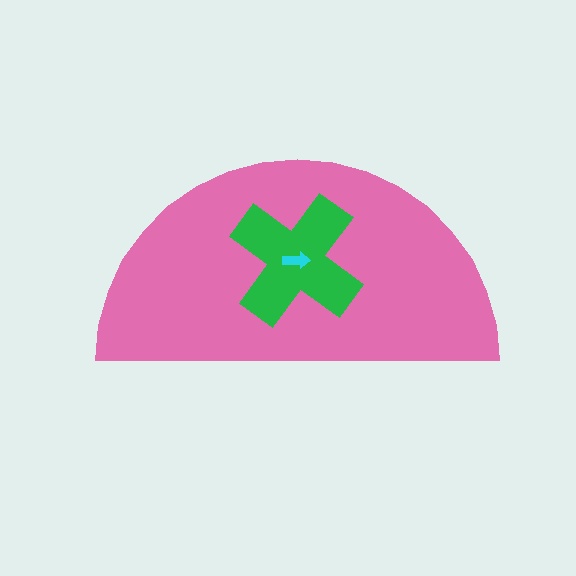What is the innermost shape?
The cyan arrow.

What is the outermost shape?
The pink semicircle.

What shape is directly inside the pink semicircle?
The green cross.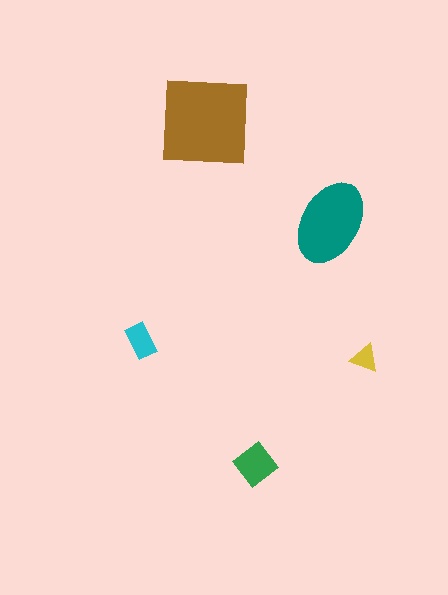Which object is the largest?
The brown square.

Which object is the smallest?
The yellow triangle.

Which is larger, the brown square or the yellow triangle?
The brown square.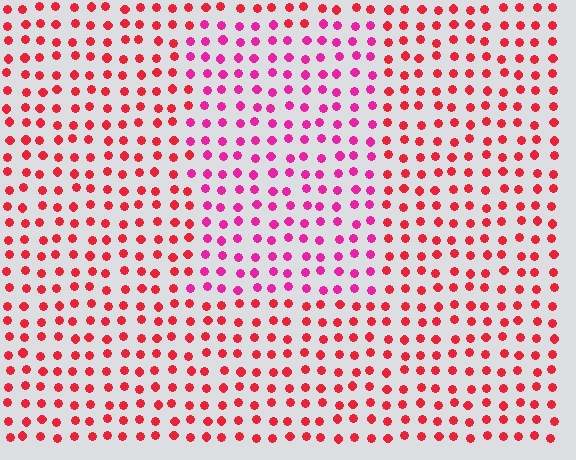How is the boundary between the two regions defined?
The boundary is defined purely by a slight shift in hue (about 34 degrees). Spacing, size, and orientation are identical on both sides.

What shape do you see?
I see a rectangle.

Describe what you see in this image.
The image is filled with small red elements in a uniform arrangement. A rectangle-shaped region is visible where the elements are tinted to a slightly different hue, forming a subtle color boundary.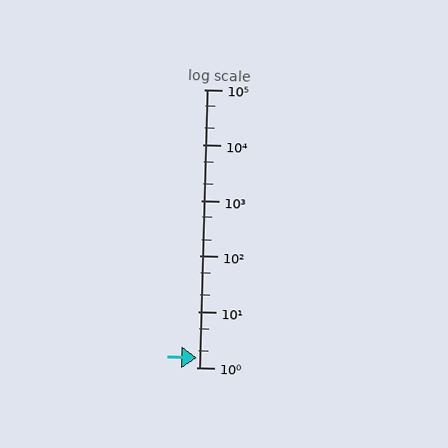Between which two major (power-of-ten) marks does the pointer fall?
The pointer is between 1 and 10.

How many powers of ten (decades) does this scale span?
The scale spans 5 decades, from 1 to 100000.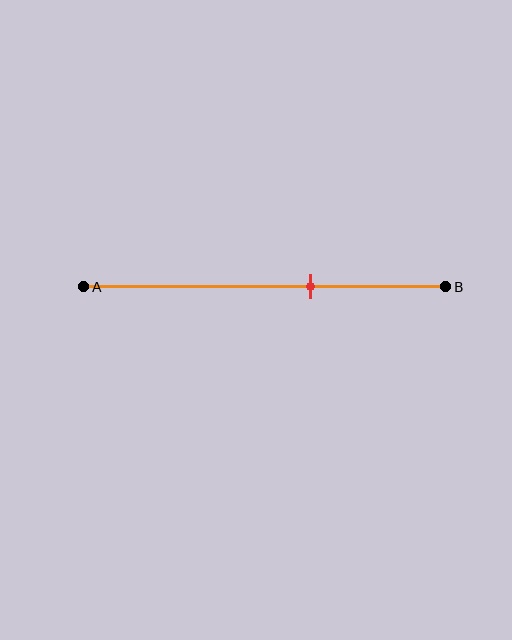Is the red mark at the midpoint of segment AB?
No, the mark is at about 65% from A, not at the 50% midpoint.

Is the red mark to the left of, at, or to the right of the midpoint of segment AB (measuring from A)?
The red mark is to the right of the midpoint of segment AB.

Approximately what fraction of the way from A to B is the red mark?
The red mark is approximately 65% of the way from A to B.